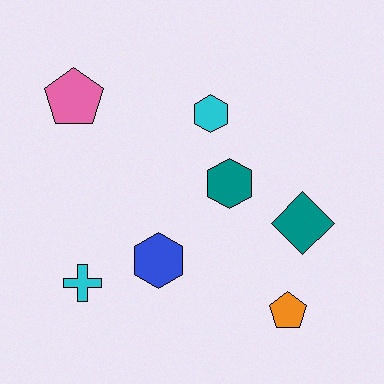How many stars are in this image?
There are no stars.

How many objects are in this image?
There are 7 objects.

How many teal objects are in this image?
There are 2 teal objects.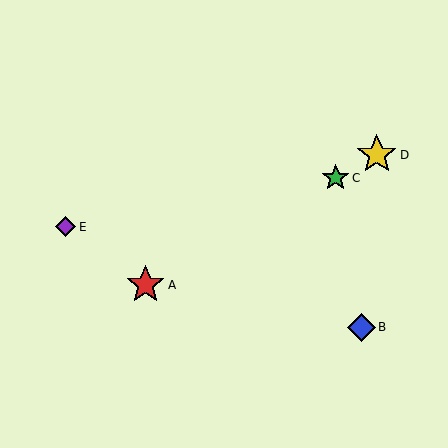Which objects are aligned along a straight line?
Objects A, C, D are aligned along a straight line.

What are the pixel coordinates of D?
Object D is at (377, 155).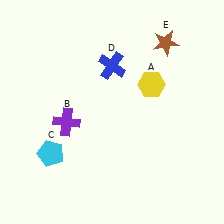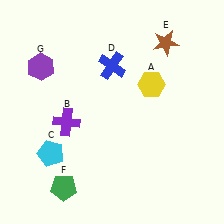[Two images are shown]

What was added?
A green pentagon (F), a purple hexagon (G) were added in Image 2.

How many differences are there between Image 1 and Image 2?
There are 2 differences between the two images.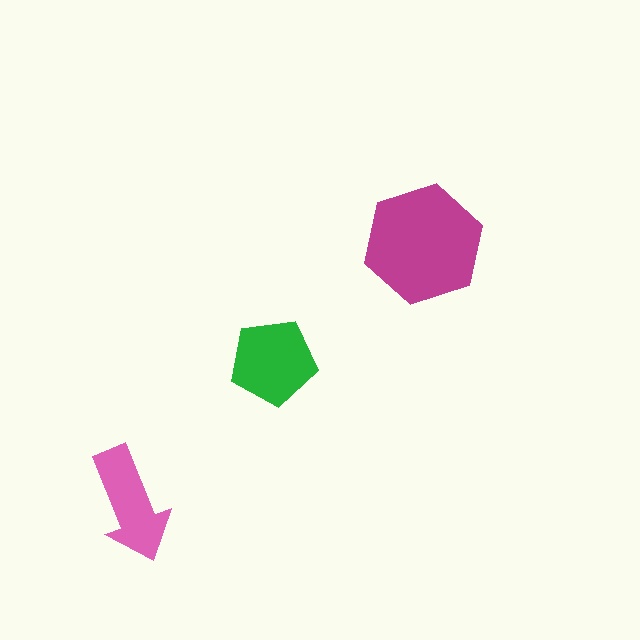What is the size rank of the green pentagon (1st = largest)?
2nd.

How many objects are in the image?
There are 3 objects in the image.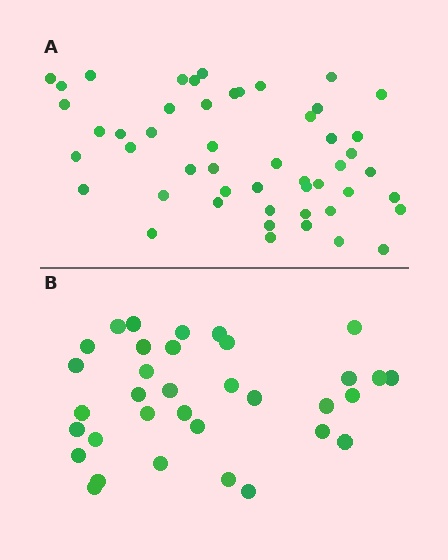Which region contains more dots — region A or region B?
Region A (the top region) has more dots.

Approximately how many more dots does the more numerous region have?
Region A has approximately 15 more dots than region B.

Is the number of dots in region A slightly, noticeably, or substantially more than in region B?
Region A has substantially more. The ratio is roughly 1.5 to 1.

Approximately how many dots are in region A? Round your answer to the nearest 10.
About 50 dots.